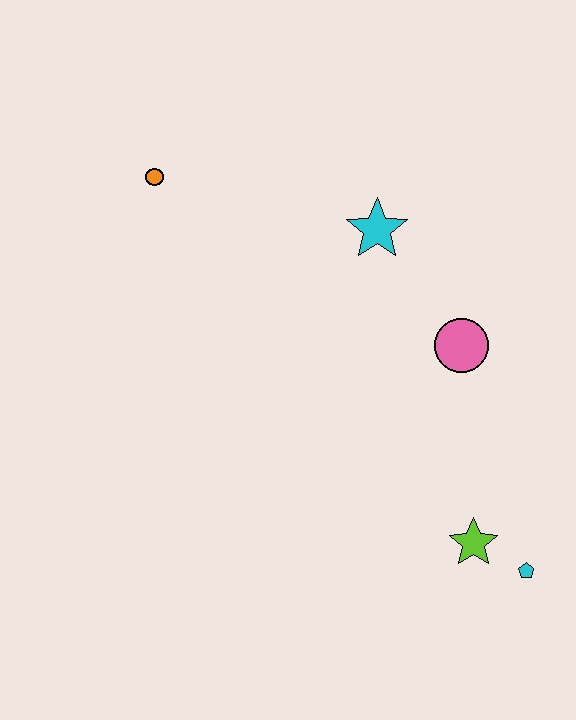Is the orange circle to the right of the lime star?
No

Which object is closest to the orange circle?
The cyan star is closest to the orange circle.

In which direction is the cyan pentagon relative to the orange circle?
The cyan pentagon is below the orange circle.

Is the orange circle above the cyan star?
Yes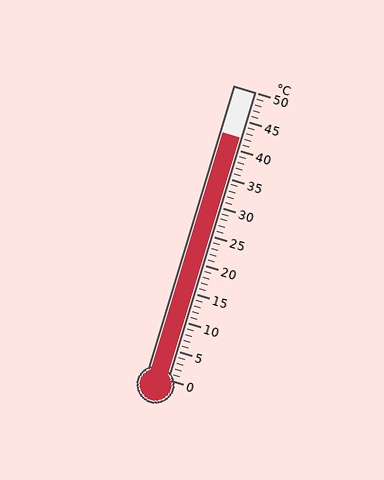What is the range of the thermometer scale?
The thermometer scale ranges from 0°C to 50°C.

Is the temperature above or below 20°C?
The temperature is above 20°C.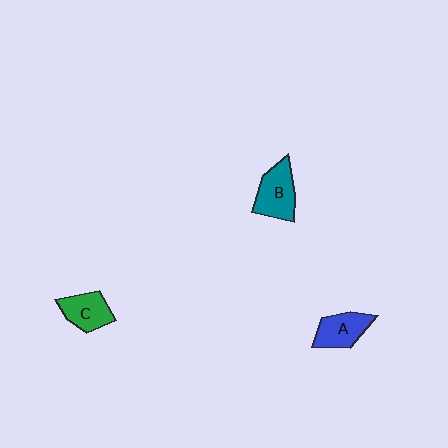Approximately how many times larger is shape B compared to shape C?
Approximately 1.2 times.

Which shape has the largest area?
Shape B (teal).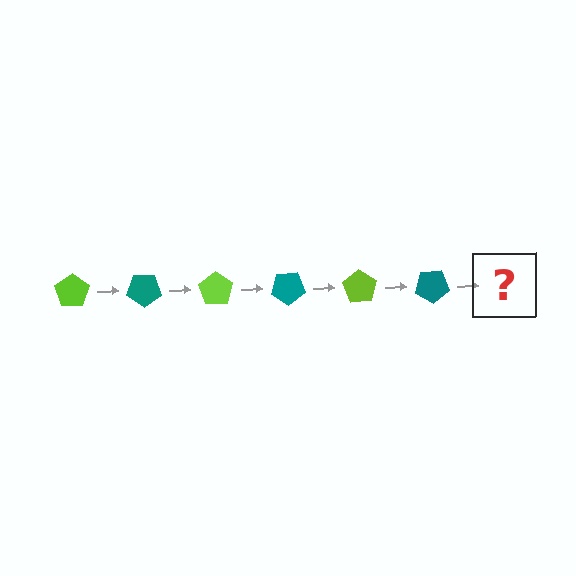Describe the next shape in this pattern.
It should be a lime pentagon, rotated 210 degrees from the start.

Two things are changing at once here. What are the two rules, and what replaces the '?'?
The two rules are that it rotates 35 degrees each step and the color cycles through lime and teal. The '?' should be a lime pentagon, rotated 210 degrees from the start.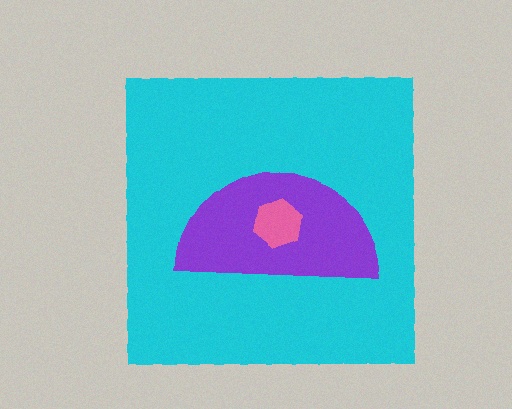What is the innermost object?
The pink hexagon.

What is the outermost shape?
The cyan square.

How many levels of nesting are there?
3.